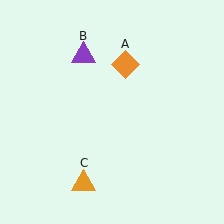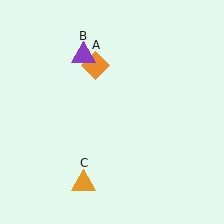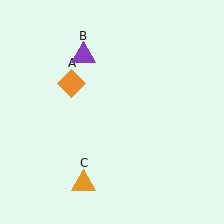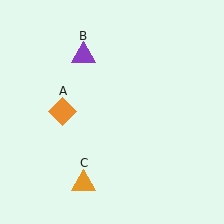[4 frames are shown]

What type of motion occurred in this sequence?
The orange diamond (object A) rotated counterclockwise around the center of the scene.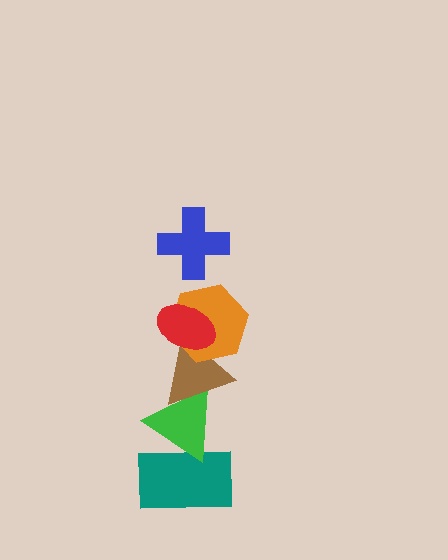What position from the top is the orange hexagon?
The orange hexagon is 3rd from the top.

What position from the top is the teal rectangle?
The teal rectangle is 6th from the top.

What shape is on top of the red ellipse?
The blue cross is on top of the red ellipse.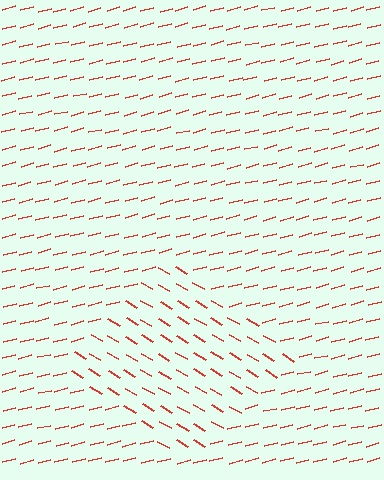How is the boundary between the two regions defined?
The boundary is defined purely by a change in line orientation (approximately 45 degrees difference). All lines are the same color and thickness.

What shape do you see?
I see a diamond.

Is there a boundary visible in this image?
Yes, there is a texture boundary formed by a change in line orientation.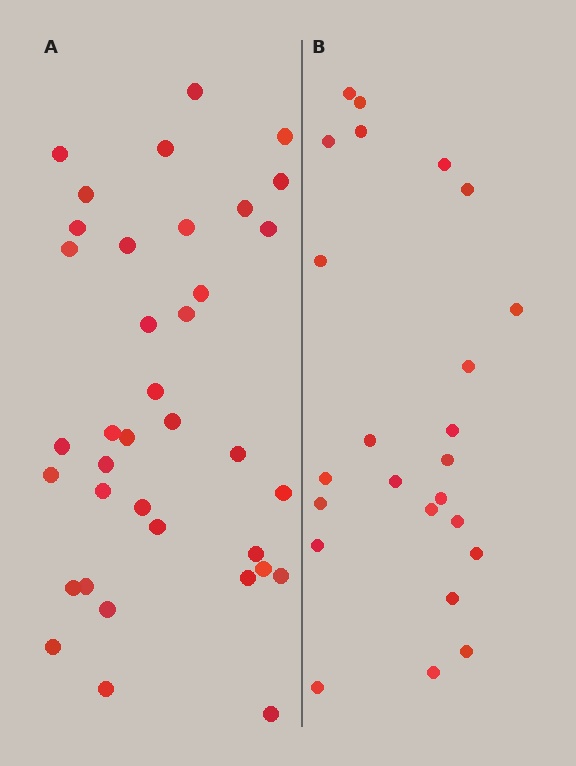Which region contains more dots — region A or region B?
Region A (the left region) has more dots.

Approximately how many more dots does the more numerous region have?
Region A has approximately 15 more dots than region B.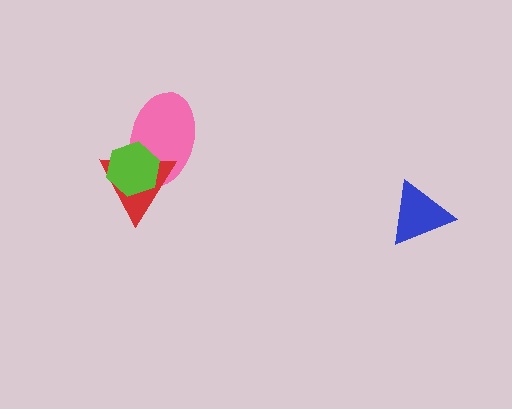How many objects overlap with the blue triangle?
0 objects overlap with the blue triangle.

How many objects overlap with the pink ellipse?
2 objects overlap with the pink ellipse.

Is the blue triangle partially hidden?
No, no other shape covers it.